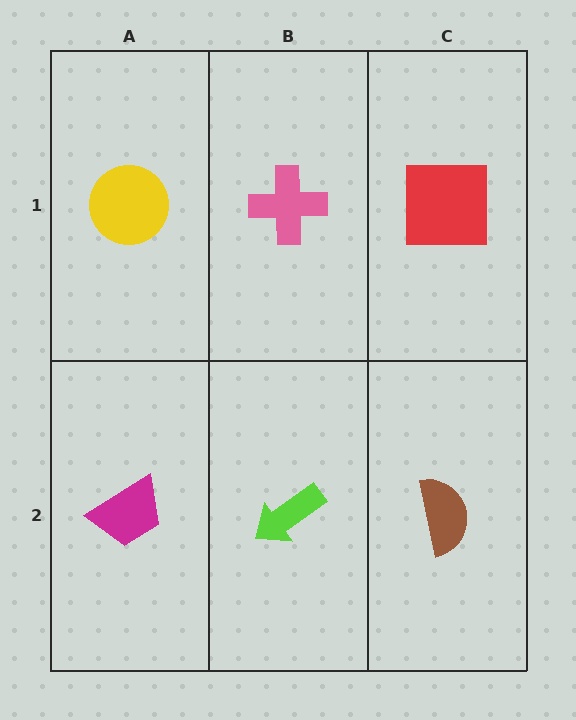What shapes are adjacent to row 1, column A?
A magenta trapezoid (row 2, column A), a pink cross (row 1, column B).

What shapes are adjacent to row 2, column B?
A pink cross (row 1, column B), a magenta trapezoid (row 2, column A), a brown semicircle (row 2, column C).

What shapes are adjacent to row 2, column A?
A yellow circle (row 1, column A), a lime arrow (row 2, column B).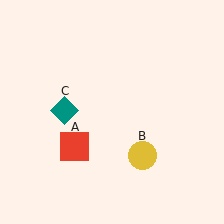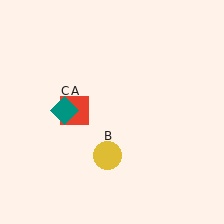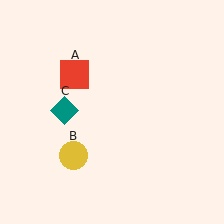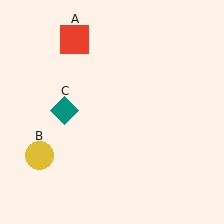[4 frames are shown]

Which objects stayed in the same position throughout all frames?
Teal diamond (object C) remained stationary.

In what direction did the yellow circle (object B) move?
The yellow circle (object B) moved left.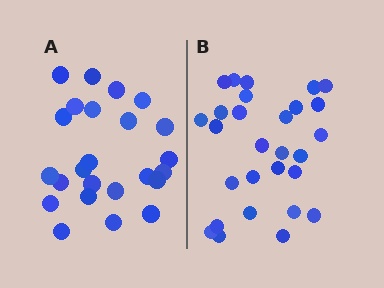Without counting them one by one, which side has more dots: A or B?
Region B (the right region) has more dots.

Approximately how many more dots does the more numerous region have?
Region B has about 4 more dots than region A.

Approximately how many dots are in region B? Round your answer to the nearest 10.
About 30 dots. (The exact count is 28, which rounds to 30.)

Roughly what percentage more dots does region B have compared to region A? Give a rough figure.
About 15% more.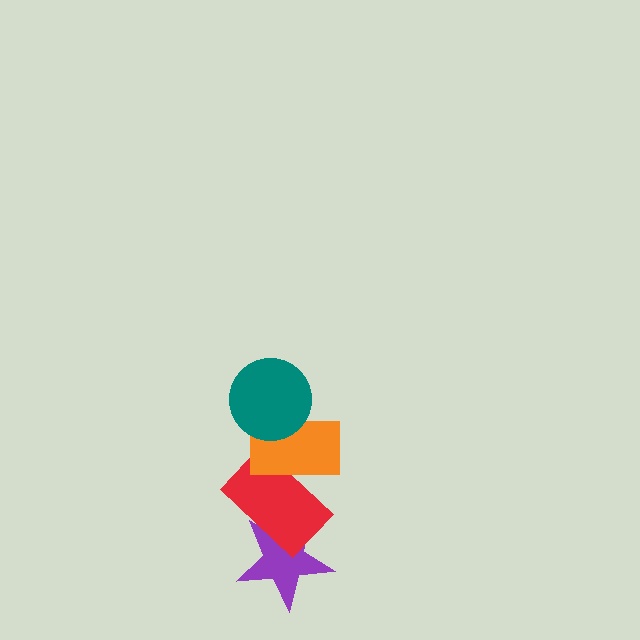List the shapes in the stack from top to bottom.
From top to bottom: the teal circle, the orange rectangle, the red rectangle, the purple star.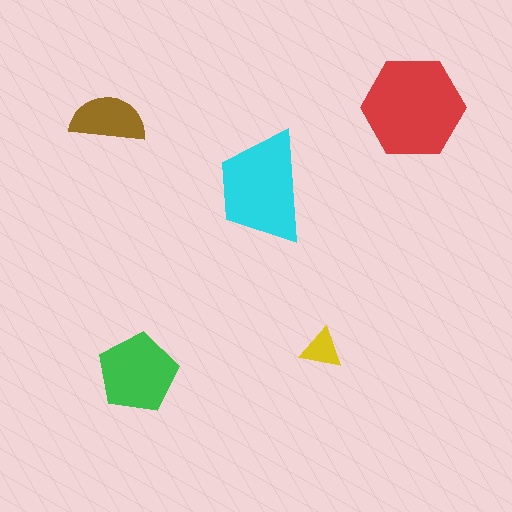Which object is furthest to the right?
The red hexagon is rightmost.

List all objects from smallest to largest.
The yellow triangle, the brown semicircle, the green pentagon, the cyan trapezoid, the red hexagon.